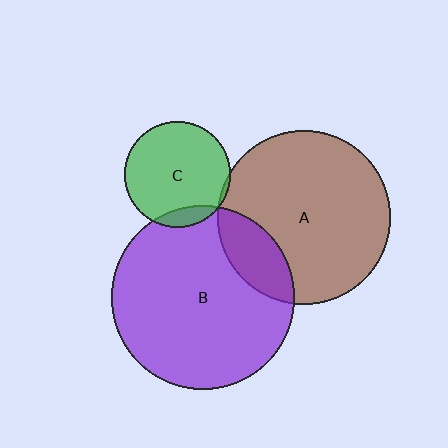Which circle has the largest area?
Circle B (purple).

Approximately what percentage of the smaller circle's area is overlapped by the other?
Approximately 10%.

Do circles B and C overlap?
Yes.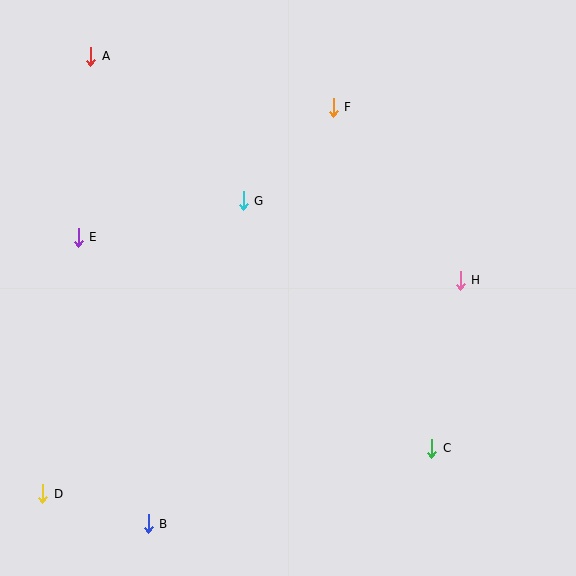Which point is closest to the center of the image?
Point G at (243, 201) is closest to the center.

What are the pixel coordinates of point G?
Point G is at (243, 201).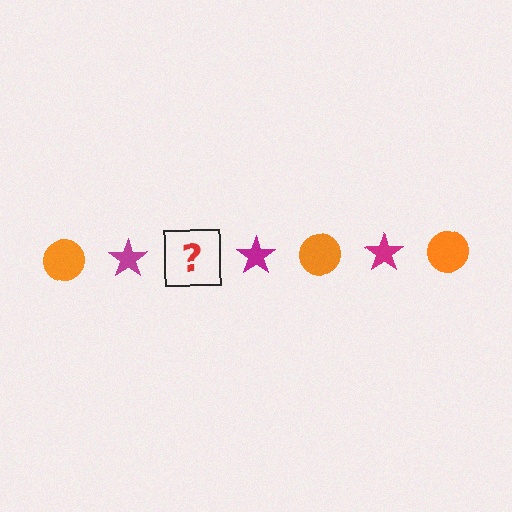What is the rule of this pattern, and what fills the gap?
The rule is that the pattern alternates between orange circle and magenta star. The gap should be filled with an orange circle.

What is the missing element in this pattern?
The missing element is an orange circle.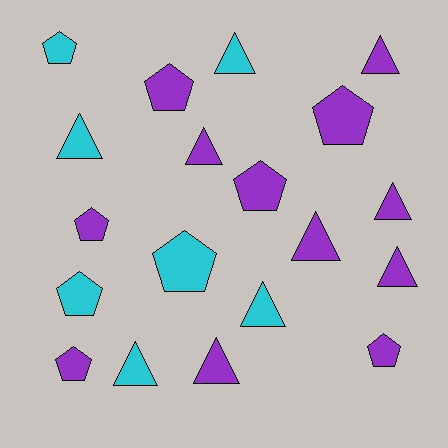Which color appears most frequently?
Purple, with 12 objects.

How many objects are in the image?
There are 19 objects.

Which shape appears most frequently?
Triangle, with 10 objects.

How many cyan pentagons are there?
There are 3 cyan pentagons.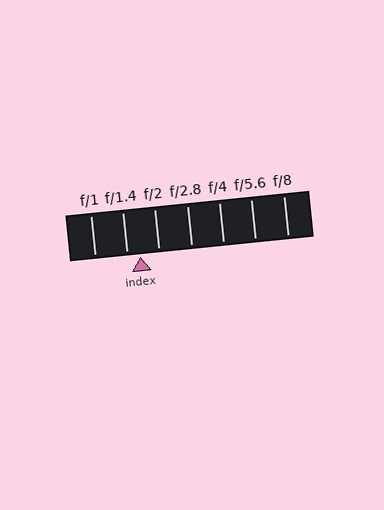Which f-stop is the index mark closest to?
The index mark is closest to f/1.4.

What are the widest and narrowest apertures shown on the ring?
The widest aperture shown is f/1 and the narrowest is f/8.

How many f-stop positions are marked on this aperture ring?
There are 7 f-stop positions marked.